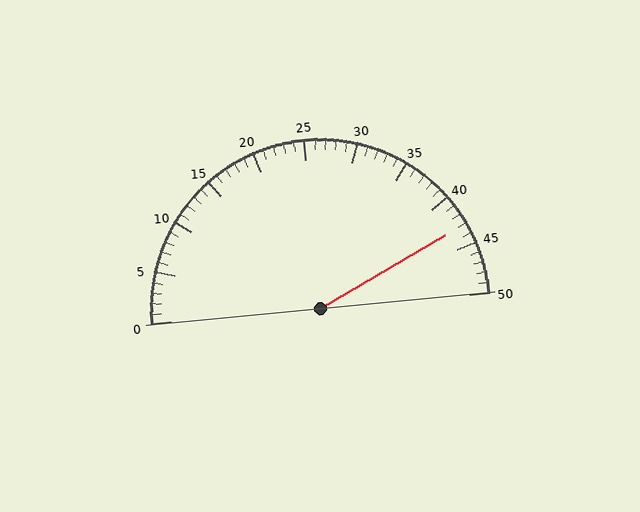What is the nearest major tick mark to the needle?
The nearest major tick mark is 45.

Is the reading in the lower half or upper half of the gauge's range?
The reading is in the upper half of the range (0 to 50).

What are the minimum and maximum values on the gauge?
The gauge ranges from 0 to 50.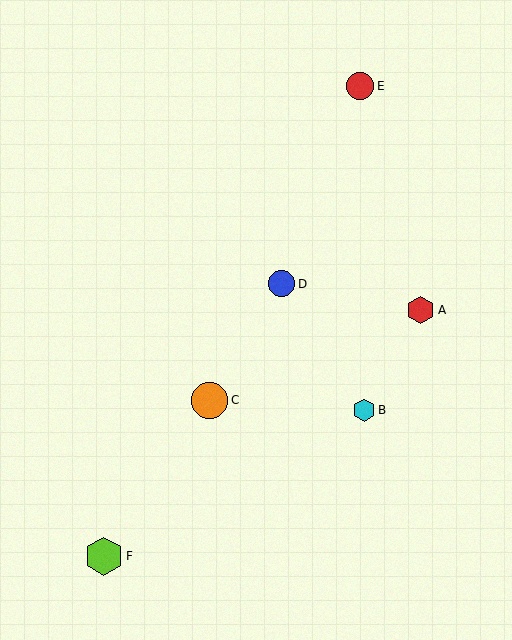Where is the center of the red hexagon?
The center of the red hexagon is at (421, 310).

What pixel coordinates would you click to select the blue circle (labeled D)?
Click at (282, 284) to select the blue circle D.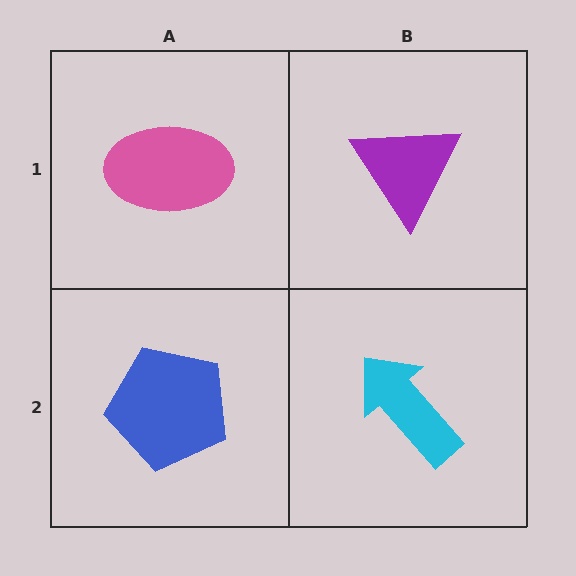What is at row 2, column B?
A cyan arrow.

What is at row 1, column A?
A pink ellipse.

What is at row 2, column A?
A blue pentagon.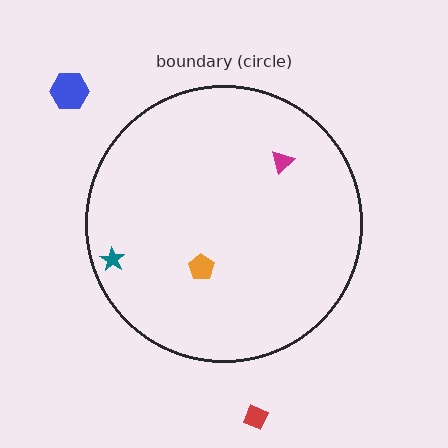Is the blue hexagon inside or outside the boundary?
Outside.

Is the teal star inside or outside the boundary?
Inside.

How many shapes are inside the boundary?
3 inside, 2 outside.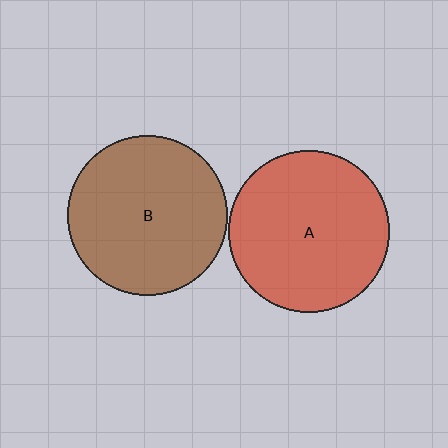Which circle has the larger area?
Circle A (red).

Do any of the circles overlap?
No, none of the circles overlap.